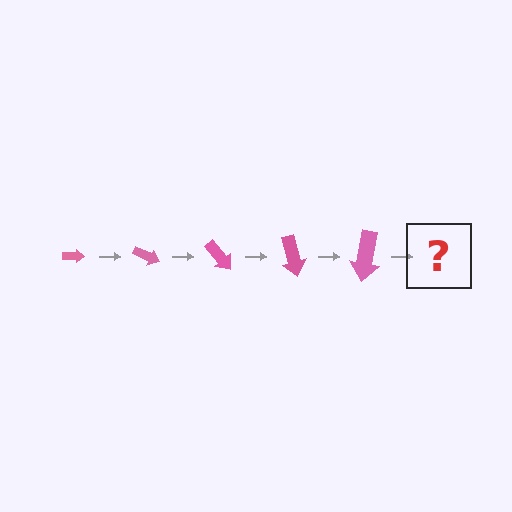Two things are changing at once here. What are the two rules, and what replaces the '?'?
The two rules are that the arrow grows larger each step and it rotates 25 degrees each step. The '?' should be an arrow, larger than the previous one and rotated 125 degrees from the start.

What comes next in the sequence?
The next element should be an arrow, larger than the previous one and rotated 125 degrees from the start.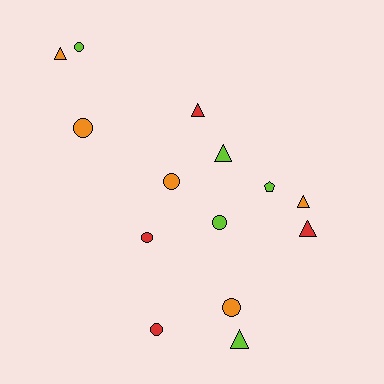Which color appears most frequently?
Lime, with 5 objects.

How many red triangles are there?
There are 2 red triangles.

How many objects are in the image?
There are 14 objects.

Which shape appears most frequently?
Circle, with 7 objects.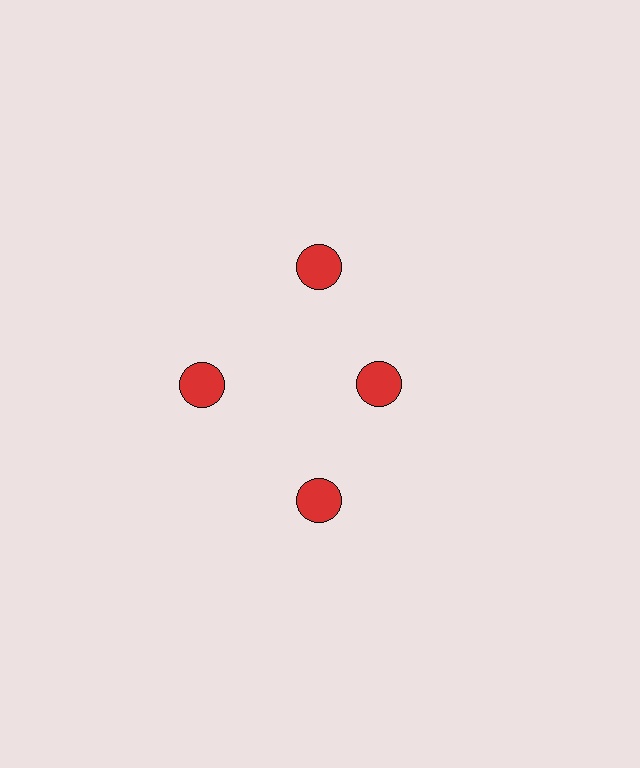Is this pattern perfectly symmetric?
No. The 4 red circles are arranged in a ring, but one element near the 3 o'clock position is pulled inward toward the center, breaking the 4-fold rotational symmetry.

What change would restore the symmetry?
The symmetry would be restored by moving it outward, back onto the ring so that all 4 circles sit at equal angles and equal distance from the center.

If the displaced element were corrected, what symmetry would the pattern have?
It would have 4-fold rotational symmetry — the pattern would map onto itself every 90 degrees.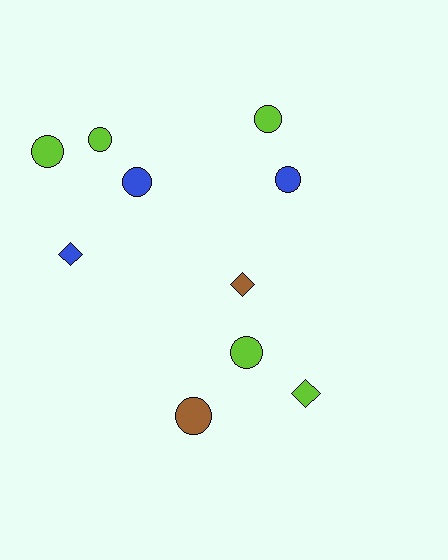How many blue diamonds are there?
There is 1 blue diamond.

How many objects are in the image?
There are 10 objects.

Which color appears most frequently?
Lime, with 5 objects.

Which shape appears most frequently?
Circle, with 7 objects.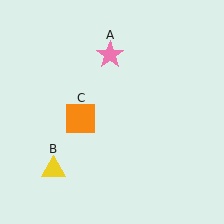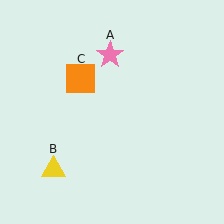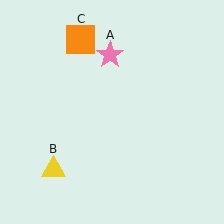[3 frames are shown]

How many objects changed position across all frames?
1 object changed position: orange square (object C).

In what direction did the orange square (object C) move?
The orange square (object C) moved up.